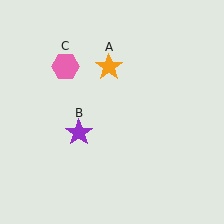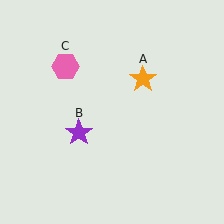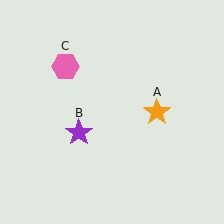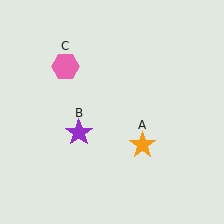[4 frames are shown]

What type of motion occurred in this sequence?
The orange star (object A) rotated clockwise around the center of the scene.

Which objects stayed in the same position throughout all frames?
Purple star (object B) and pink hexagon (object C) remained stationary.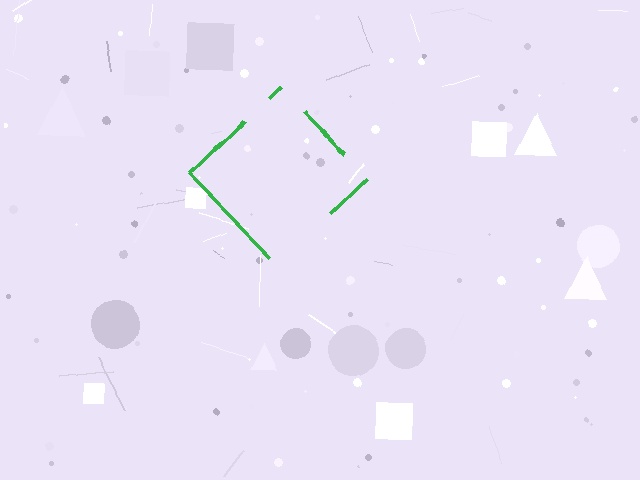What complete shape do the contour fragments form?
The contour fragments form a diamond.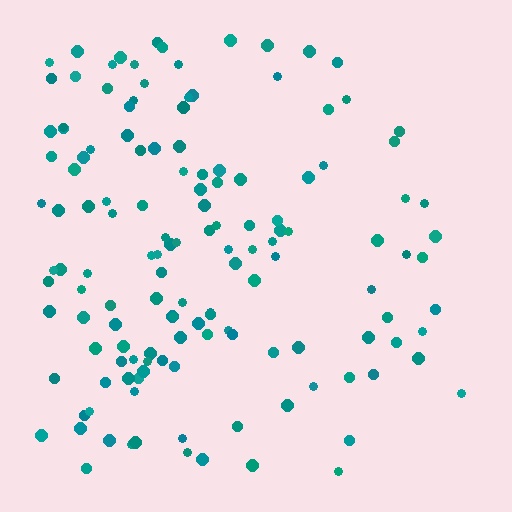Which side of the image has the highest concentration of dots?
The left.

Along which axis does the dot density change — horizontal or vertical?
Horizontal.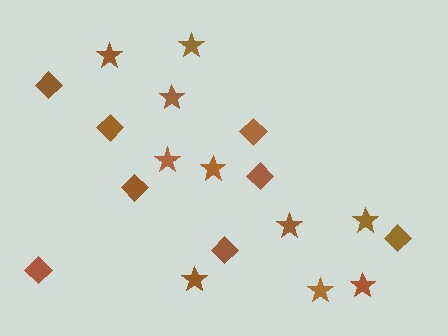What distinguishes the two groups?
There are 2 groups: one group of stars (10) and one group of diamonds (8).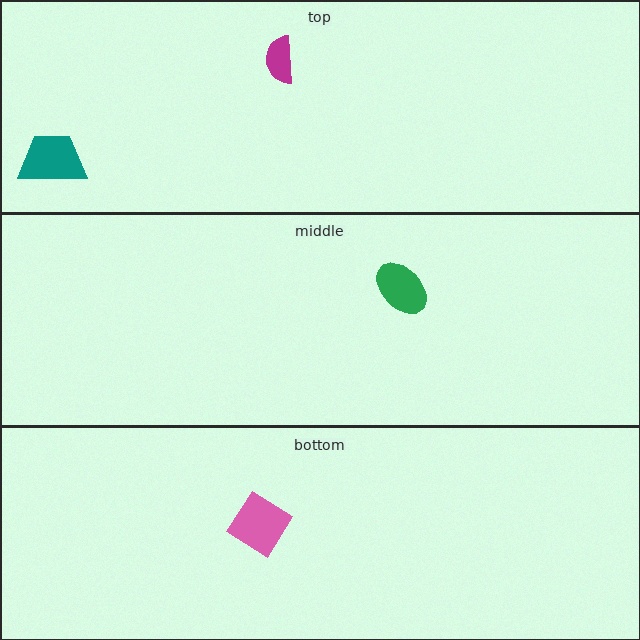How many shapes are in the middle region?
1.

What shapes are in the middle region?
The green ellipse.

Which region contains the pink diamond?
The bottom region.